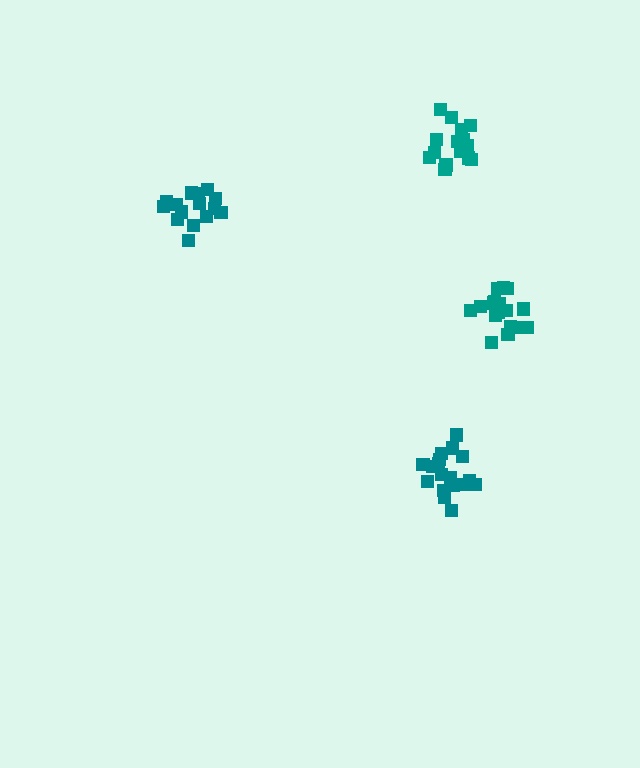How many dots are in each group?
Group 1: 15 dots, Group 2: 18 dots, Group 3: 19 dots, Group 4: 15 dots (67 total).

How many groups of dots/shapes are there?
There are 4 groups.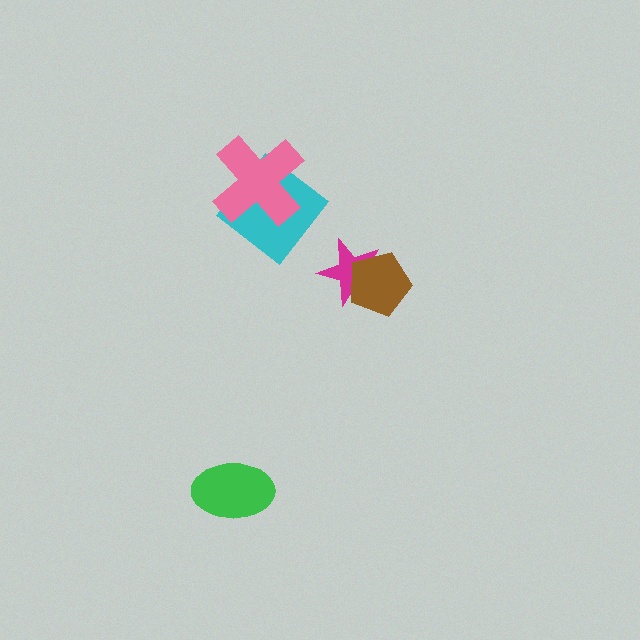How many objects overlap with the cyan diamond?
1 object overlaps with the cyan diamond.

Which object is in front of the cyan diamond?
The pink cross is in front of the cyan diamond.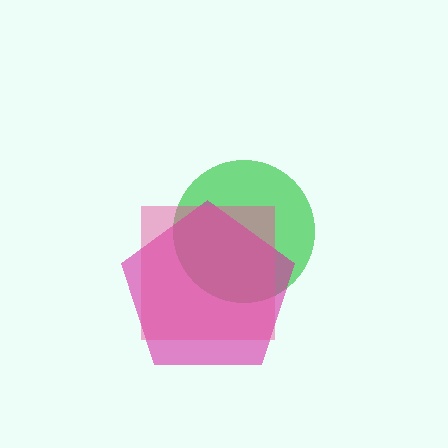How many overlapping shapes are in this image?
There are 3 overlapping shapes in the image.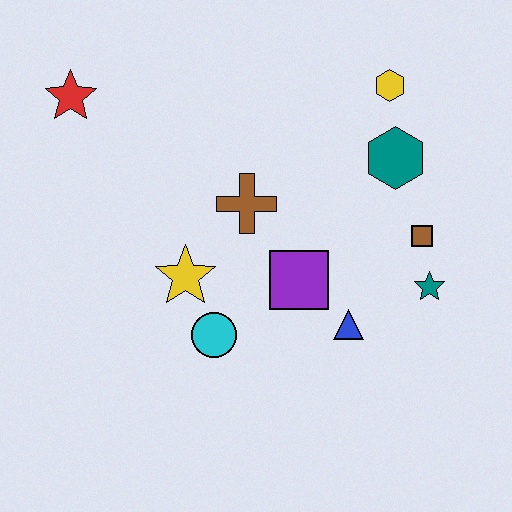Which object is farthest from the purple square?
The red star is farthest from the purple square.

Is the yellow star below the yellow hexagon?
Yes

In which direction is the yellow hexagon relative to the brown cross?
The yellow hexagon is to the right of the brown cross.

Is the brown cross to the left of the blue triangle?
Yes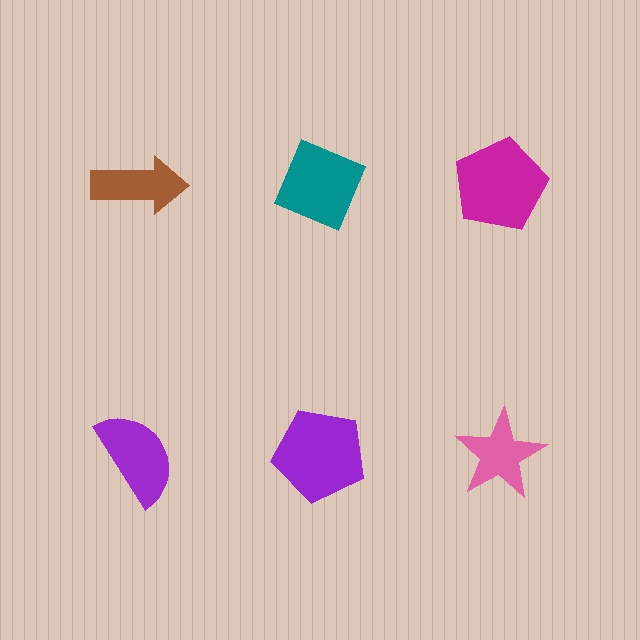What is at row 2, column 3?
A pink star.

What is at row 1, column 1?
A brown arrow.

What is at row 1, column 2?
A teal diamond.